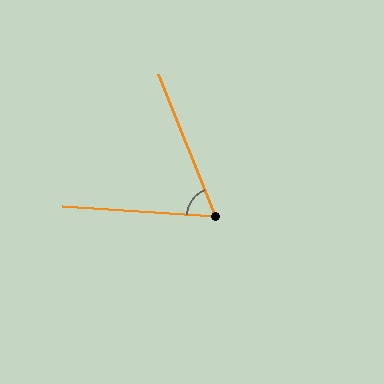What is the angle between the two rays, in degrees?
Approximately 64 degrees.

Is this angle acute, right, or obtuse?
It is acute.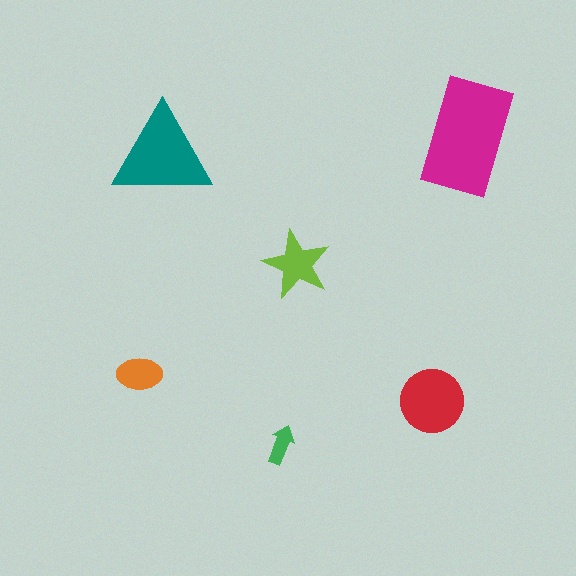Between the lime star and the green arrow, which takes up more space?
The lime star.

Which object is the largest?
The magenta rectangle.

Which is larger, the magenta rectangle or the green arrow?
The magenta rectangle.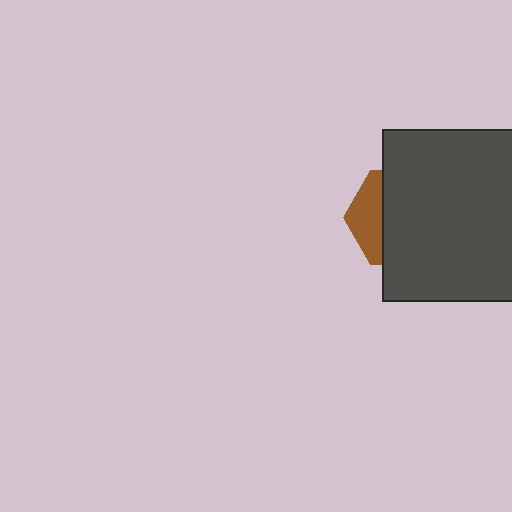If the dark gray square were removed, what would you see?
You would see the complete brown hexagon.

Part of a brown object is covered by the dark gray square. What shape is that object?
It is a hexagon.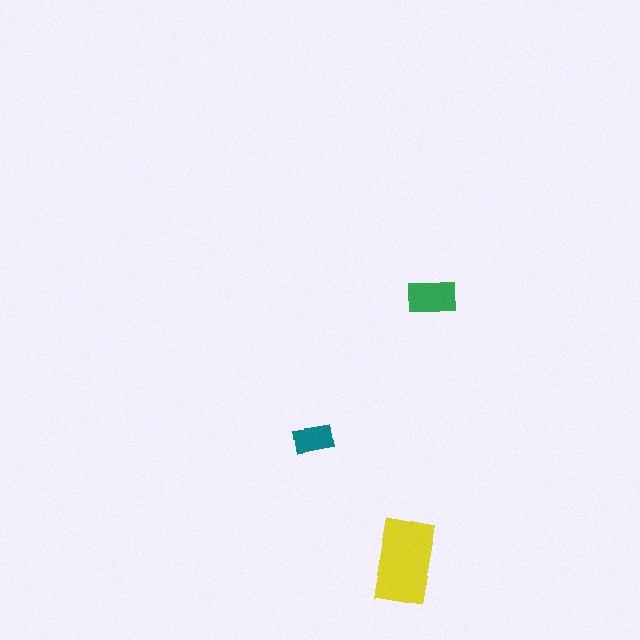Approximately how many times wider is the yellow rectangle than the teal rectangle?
About 2 times wider.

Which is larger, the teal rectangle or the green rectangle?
The green one.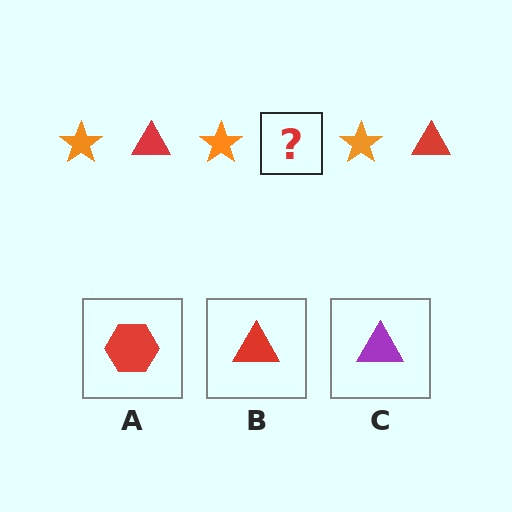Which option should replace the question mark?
Option B.